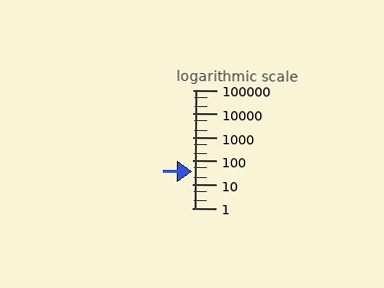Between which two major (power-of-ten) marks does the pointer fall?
The pointer is between 10 and 100.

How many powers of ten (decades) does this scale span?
The scale spans 5 decades, from 1 to 100000.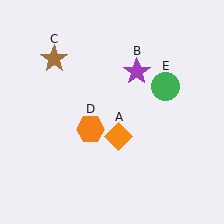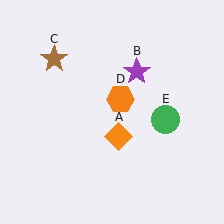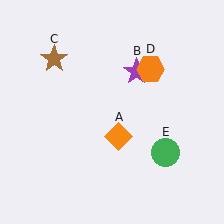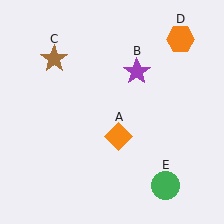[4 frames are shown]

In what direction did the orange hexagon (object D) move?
The orange hexagon (object D) moved up and to the right.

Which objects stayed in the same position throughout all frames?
Orange diamond (object A) and purple star (object B) and brown star (object C) remained stationary.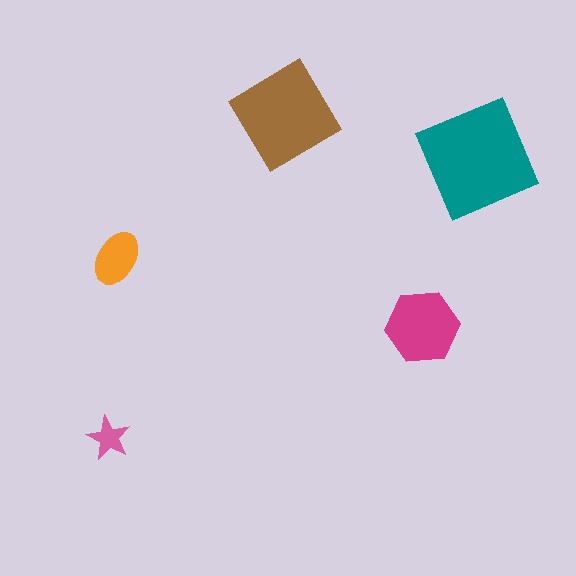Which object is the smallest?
The pink star.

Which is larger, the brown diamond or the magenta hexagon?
The brown diamond.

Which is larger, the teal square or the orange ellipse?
The teal square.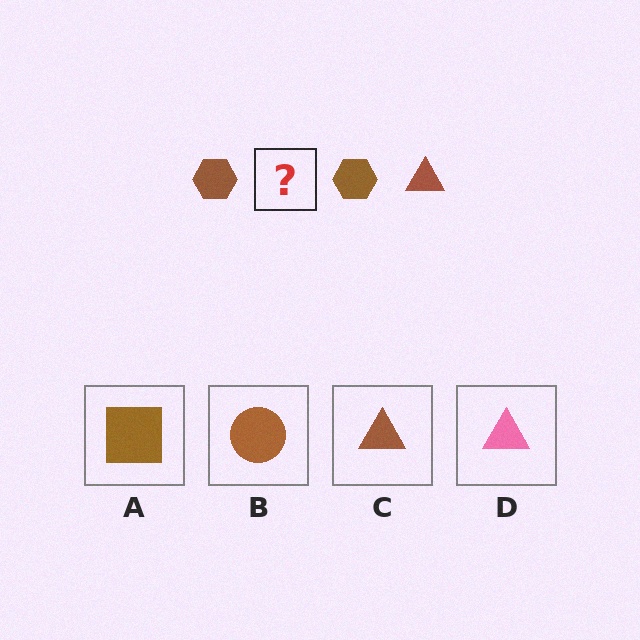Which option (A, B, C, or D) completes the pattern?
C.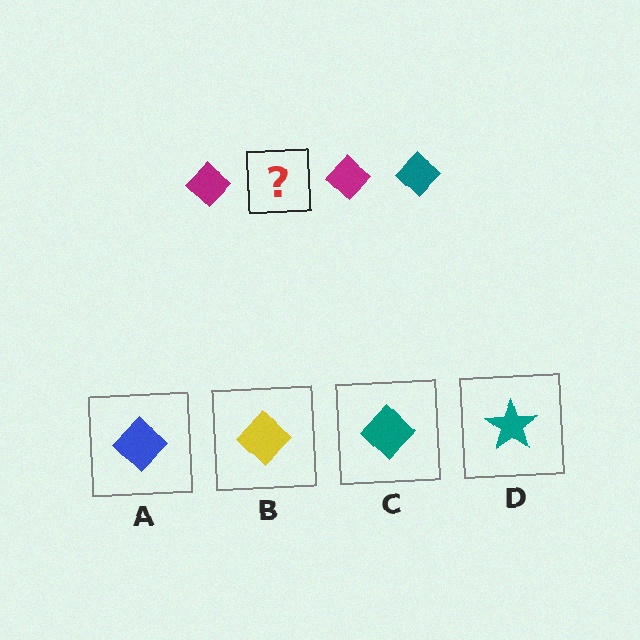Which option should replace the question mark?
Option C.